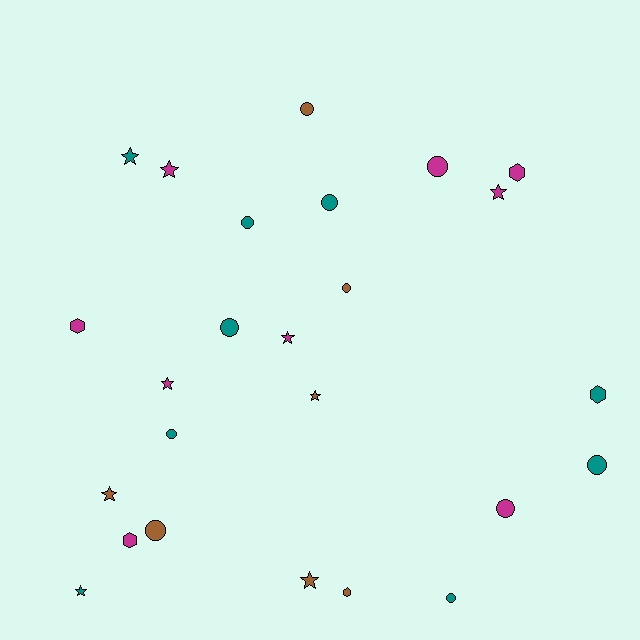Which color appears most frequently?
Magenta, with 9 objects.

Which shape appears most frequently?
Circle, with 11 objects.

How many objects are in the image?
There are 25 objects.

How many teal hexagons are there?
There is 1 teal hexagon.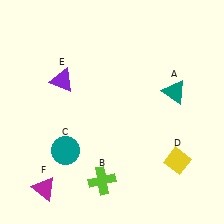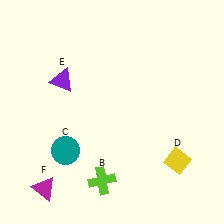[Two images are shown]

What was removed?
The teal triangle (A) was removed in Image 2.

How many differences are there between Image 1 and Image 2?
There is 1 difference between the two images.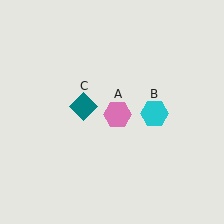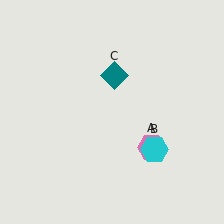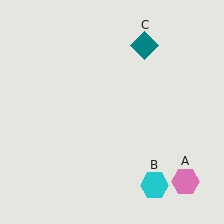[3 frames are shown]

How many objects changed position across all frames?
3 objects changed position: pink hexagon (object A), cyan hexagon (object B), teal diamond (object C).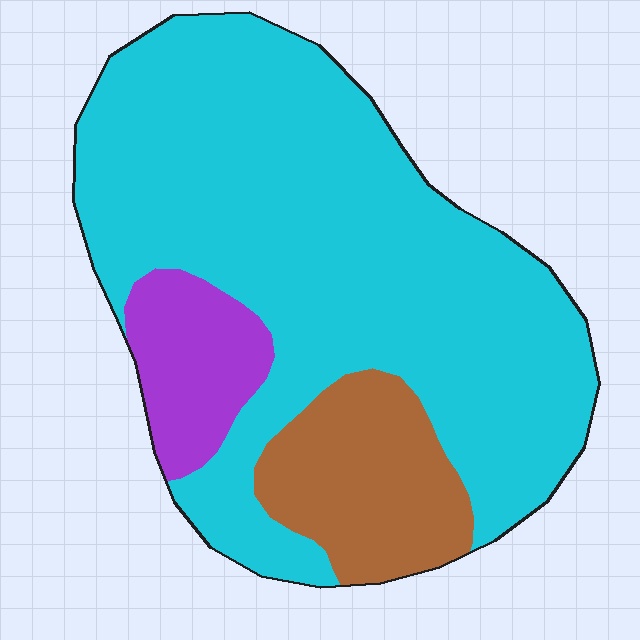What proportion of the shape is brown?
Brown takes up about one sixth (1/6) of the shape.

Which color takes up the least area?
Purple, at roughly 10%.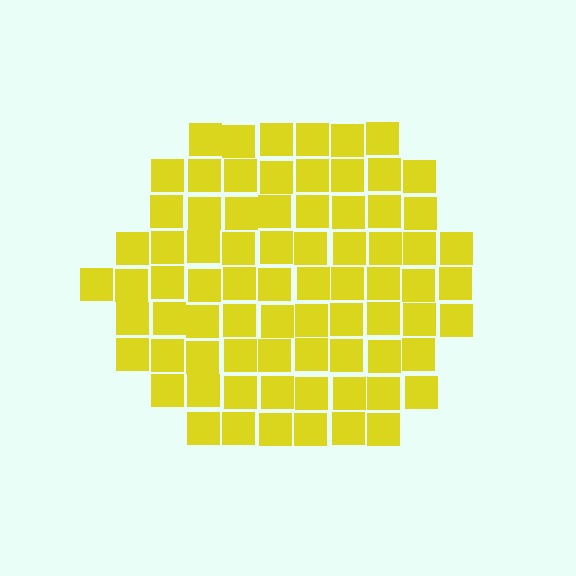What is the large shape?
The large shape is a hexagon.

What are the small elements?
The small elements are squares.